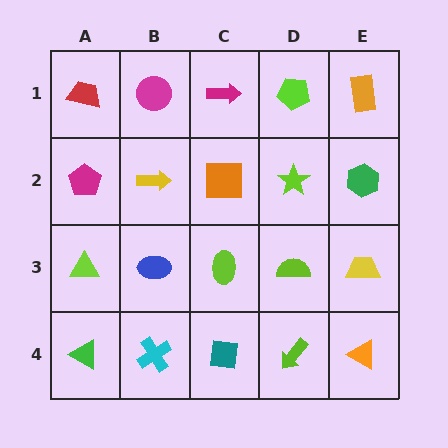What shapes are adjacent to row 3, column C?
An orange square (row 2, column C), a teal square (row 4, column C), a blue ellipse (row 3, column B), a lime semicircle (row 3, column D).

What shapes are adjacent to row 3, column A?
A magenta pentagon (row 2, column A), a green triangle (row 4, column A), a blue ellipse (row 3, column B).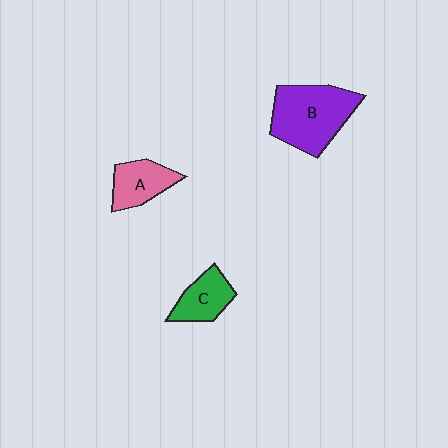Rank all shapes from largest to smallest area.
From largest to smallest: B (purple), A (pink), C (green).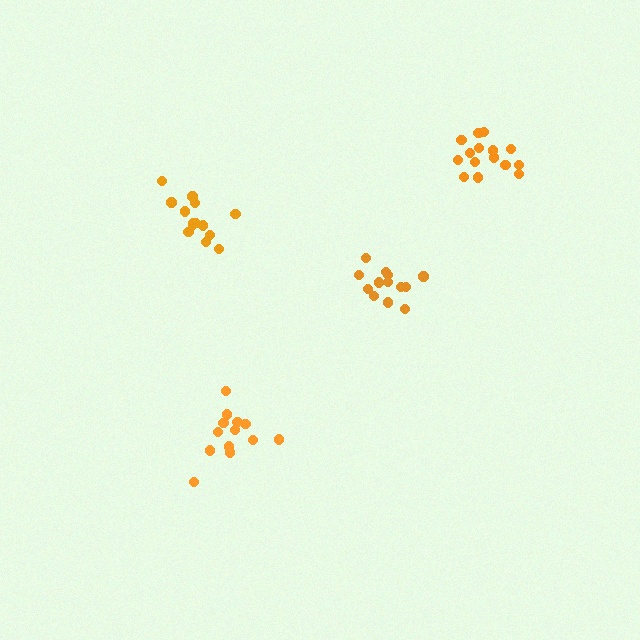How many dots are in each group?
Group 1: 13 dots, Group 2: 15 dots, Group 3: 14 dots, Group 4: 13 dots (55 total).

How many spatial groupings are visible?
There are 4 spatial groupings.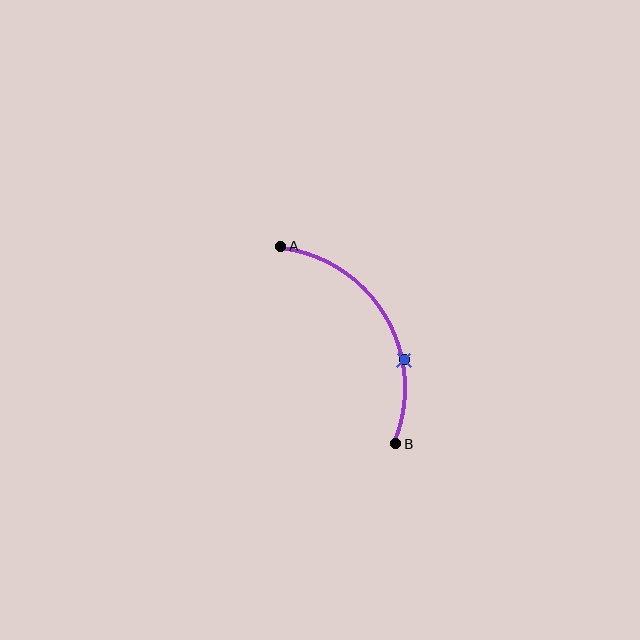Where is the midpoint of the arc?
The arc midpoint is the point on the curve farthest from the straight line joining A and B. It sits to the right of that line.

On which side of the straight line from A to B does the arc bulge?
The arc bulges to the right of the straight line connecting A and B.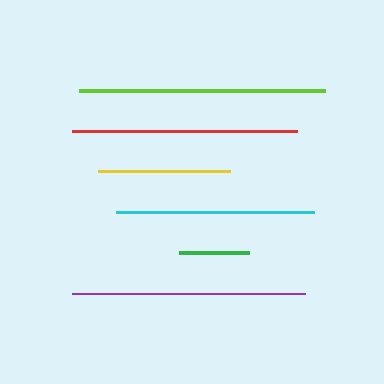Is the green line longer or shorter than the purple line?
The purple line is longer than the green line.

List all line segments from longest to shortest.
From longest to shortest: lime, purple, red, cyan, yellow, green.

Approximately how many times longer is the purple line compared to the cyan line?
The purple line is approximately 1.2 times the length of the cyan line.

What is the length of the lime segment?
The lime segment is approximately 245 pixels long.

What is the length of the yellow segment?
The yellow segment is approximately 132 pixels long.